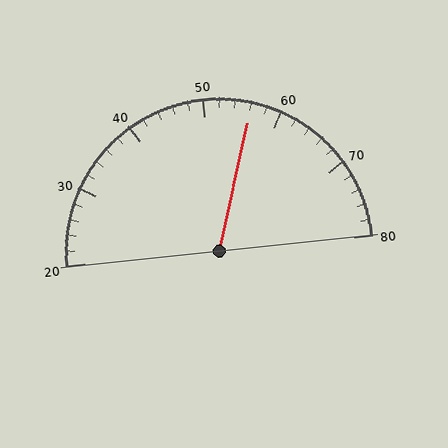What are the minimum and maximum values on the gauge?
The gauge ranges from 20 to 80.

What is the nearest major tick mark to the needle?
The nearest major tick mark is 60.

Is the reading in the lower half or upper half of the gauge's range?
The reading is in the upper half of the range (20 to 80).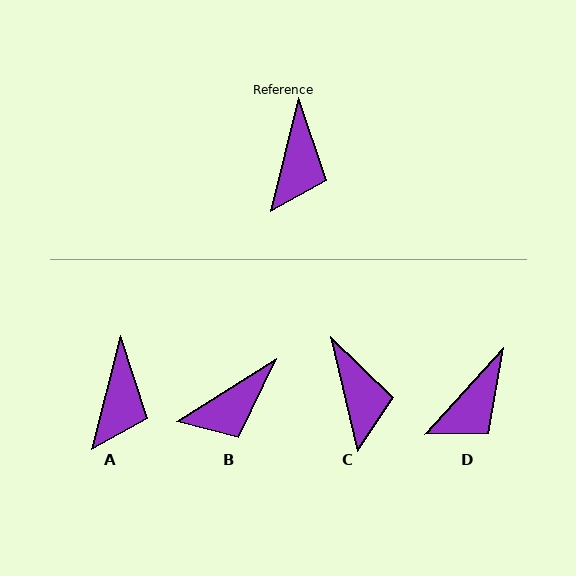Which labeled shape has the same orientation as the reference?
A.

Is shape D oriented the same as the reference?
No, it is off by about 28 degrees.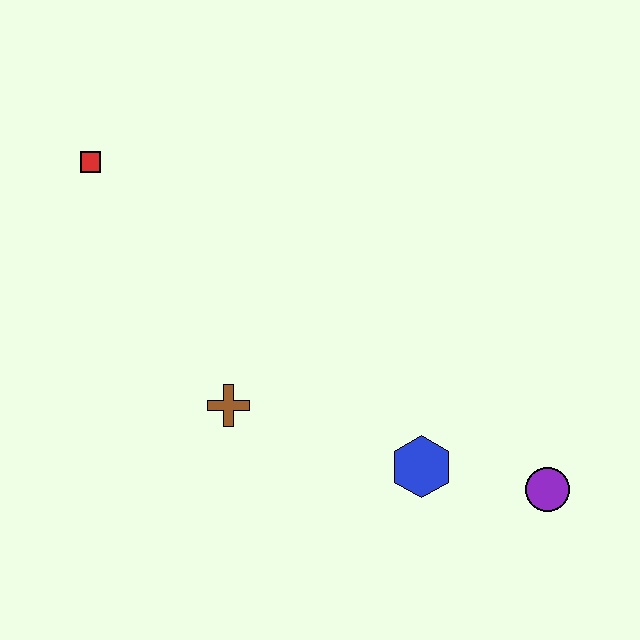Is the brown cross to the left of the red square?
No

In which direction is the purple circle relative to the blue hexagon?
The purple circle is to the right of the blue hexagon.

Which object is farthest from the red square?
The purple circle is farthest from the red square.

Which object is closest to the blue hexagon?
The purple circle is closest to the blue hexagon.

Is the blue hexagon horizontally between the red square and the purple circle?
Yes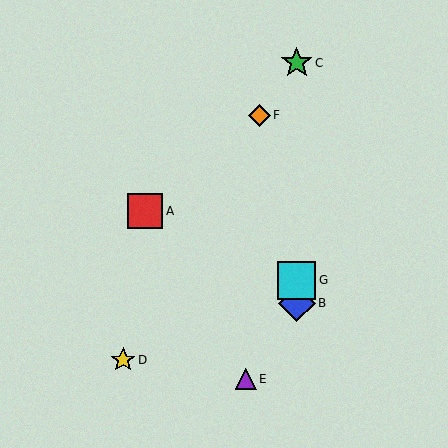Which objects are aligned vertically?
Objects B, C, G are aligned vertically.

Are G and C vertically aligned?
Yes, both are at x≈297.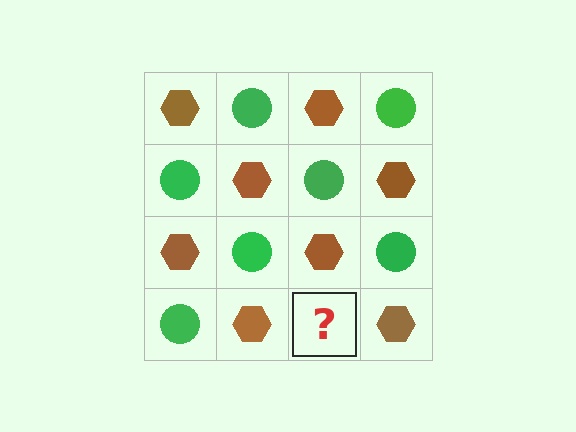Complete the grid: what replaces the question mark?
The question mark should be replaced with a green circle.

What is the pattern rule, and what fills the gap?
The rule is that it alternates brown hexagon and green circle in a checkerboard pattern. The gap should be filled with a green circle.